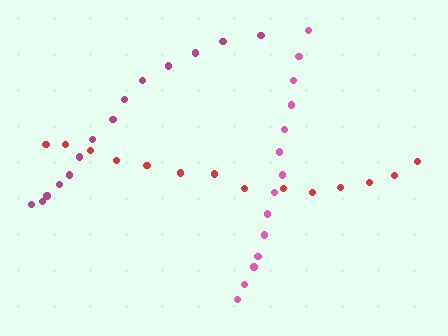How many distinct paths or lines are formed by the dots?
There are 3 distinct paths.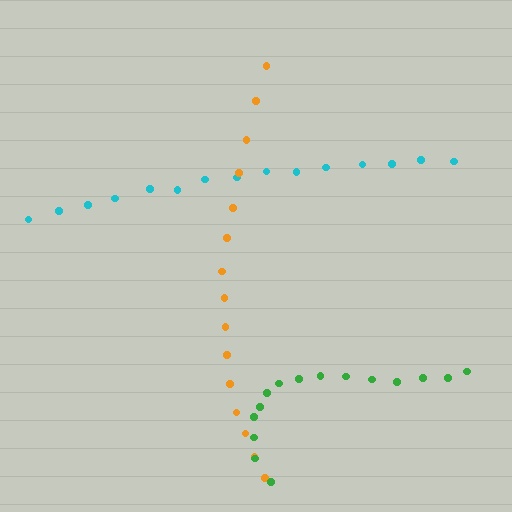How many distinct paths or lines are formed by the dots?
There are 3 distinct paths.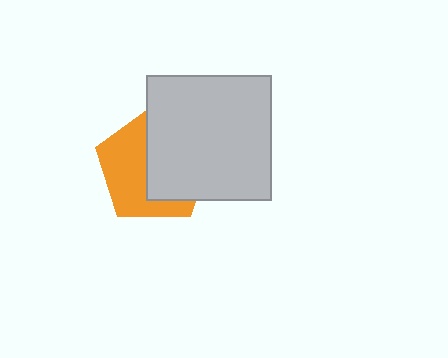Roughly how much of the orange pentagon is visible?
About half of it is visible (roughly 48%).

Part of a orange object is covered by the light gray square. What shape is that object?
It is a pentagon.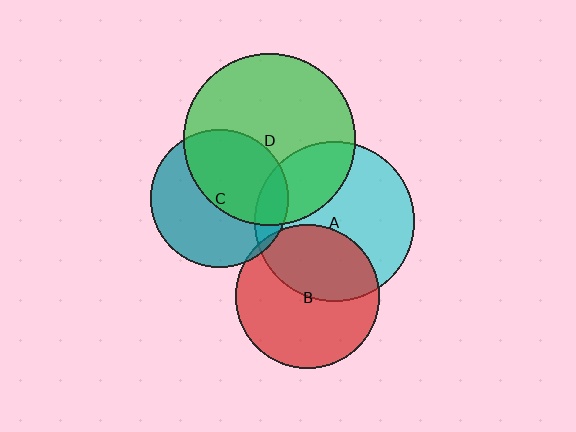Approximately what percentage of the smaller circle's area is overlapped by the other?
Approximately 5%.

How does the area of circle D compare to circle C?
Approximately 1.5 times.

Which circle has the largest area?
Circle D (green).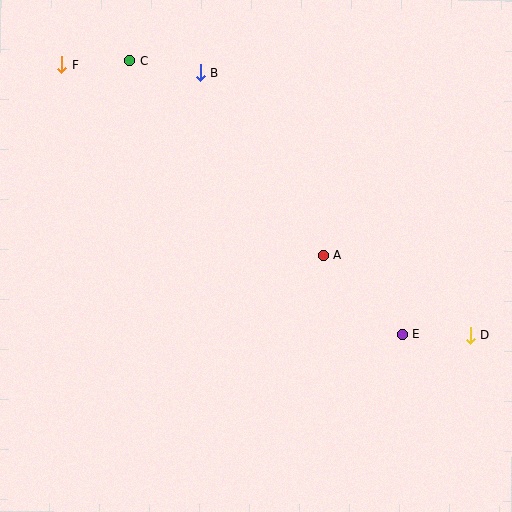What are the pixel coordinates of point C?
Point C is at (130, 60).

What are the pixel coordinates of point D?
Point D is at (470, 335).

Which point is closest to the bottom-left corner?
Point A is closest to the bottom-left corner.